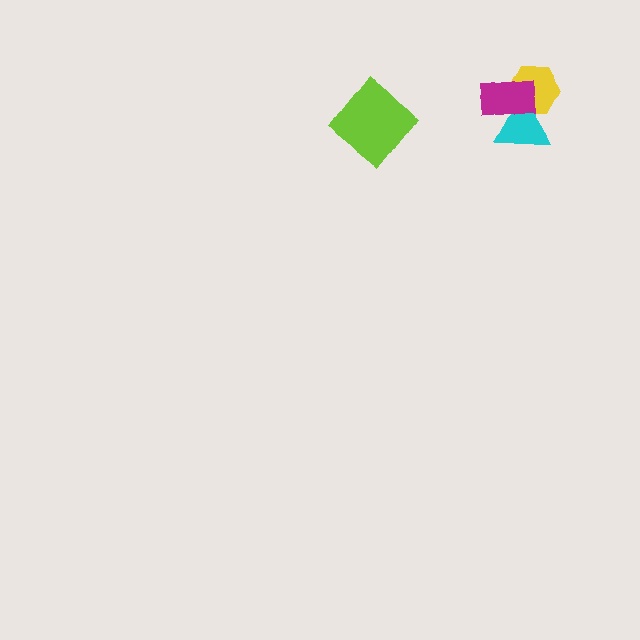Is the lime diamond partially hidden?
No, no other shape covers it.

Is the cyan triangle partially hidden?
Yes, it is partially covered by another shape.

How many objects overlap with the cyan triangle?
2 objects overlap with the cyan triangle.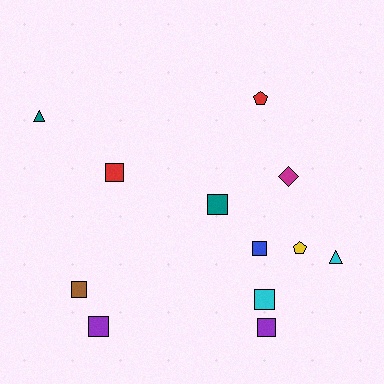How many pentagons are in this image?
There are 2 pentagons.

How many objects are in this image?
There are 12 objects.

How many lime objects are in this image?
There are no lime objects.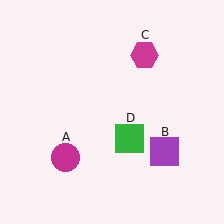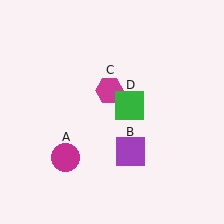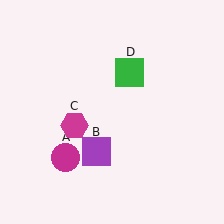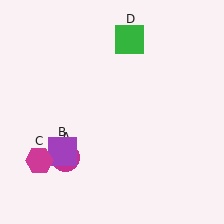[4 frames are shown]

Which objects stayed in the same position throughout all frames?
Magenta circle (object A) remained stationary.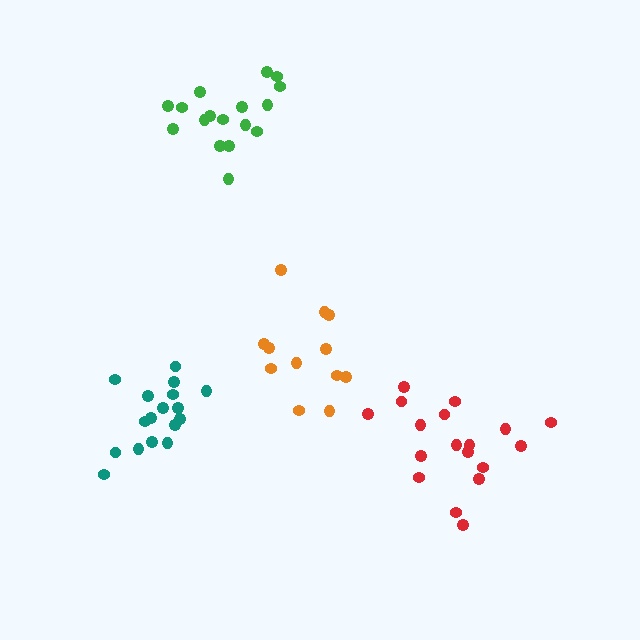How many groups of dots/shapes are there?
There are 4 groups.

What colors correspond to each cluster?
The clusters are colored: orange, green, teal, red.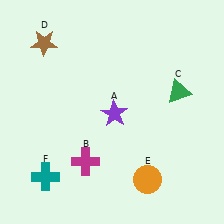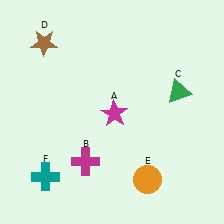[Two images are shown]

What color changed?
The star (A) changed from purple in Image 1 to magenta in Image 2.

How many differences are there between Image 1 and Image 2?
There is 1 difference between the two images.